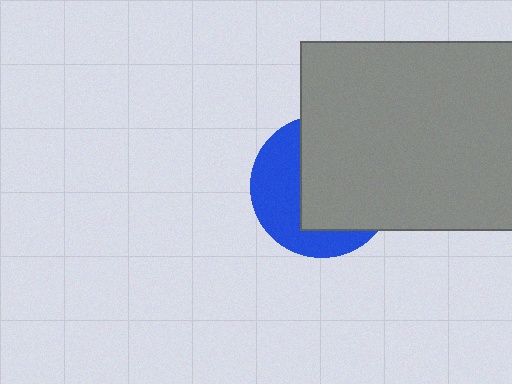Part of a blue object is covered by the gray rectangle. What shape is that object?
It is a circle.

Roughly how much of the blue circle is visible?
A small part of it is visible (roughly 40%).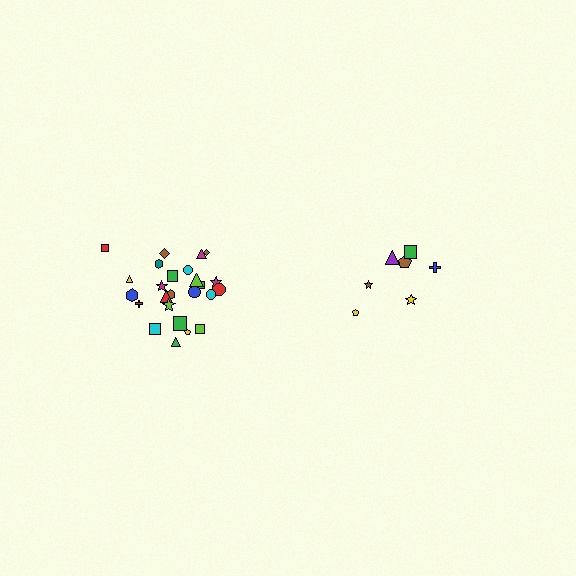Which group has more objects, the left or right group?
The left group.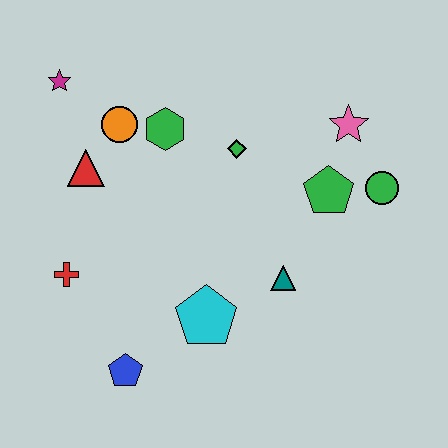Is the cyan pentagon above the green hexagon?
No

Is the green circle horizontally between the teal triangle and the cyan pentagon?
No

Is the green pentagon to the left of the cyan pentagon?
No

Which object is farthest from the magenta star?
The green circle is farthest from the magenta star.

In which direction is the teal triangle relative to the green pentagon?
The teal triangle is below the green pentagon.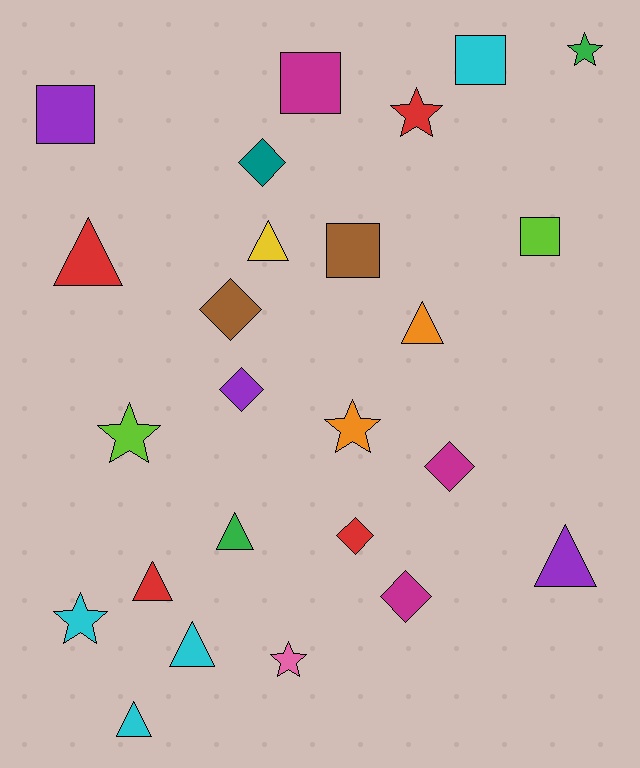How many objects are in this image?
There are 25 objects.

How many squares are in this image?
There are 5 squares.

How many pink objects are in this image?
There is 1 pink object.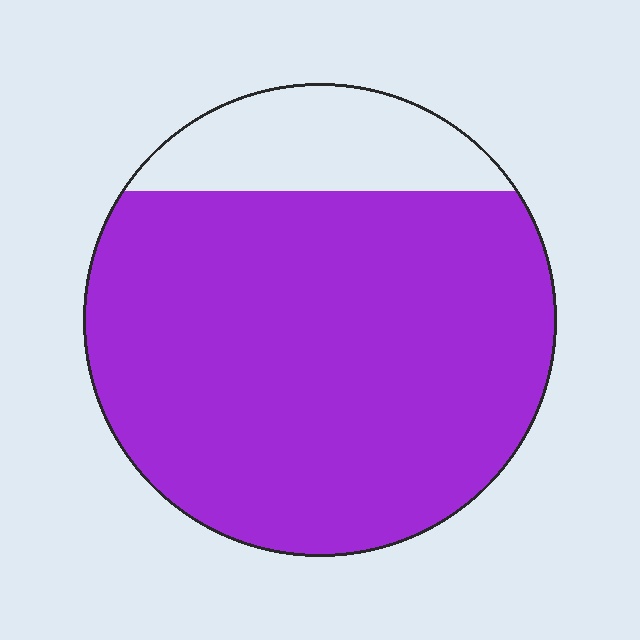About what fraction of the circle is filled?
About five sixths (5/6).